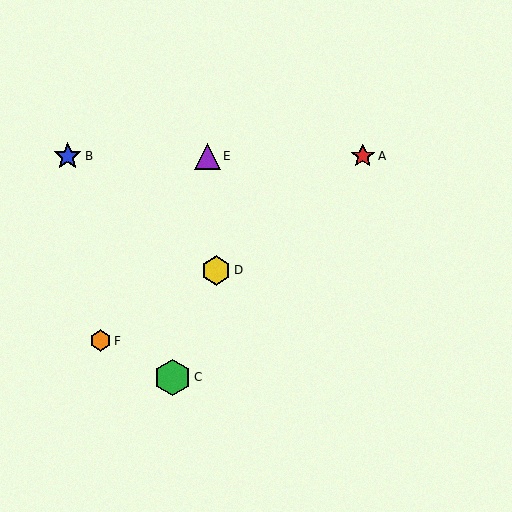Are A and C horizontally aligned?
No, A is at y≈156 and C is at y≈378.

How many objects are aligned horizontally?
3 objects (A, B, E) are aligned horizontally.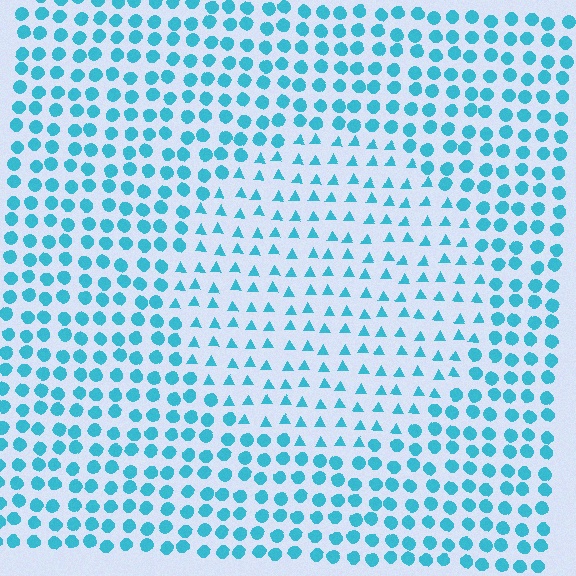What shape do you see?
I see a circle.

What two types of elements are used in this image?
The image uses triangles inside the circle region and circles outside it.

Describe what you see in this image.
The image is filled with small cyan elements arranged in a uniform grid. A circle-shaped region contains triangles, while the surrounding area contains circles. The boundary is defined purely by the change in element shape.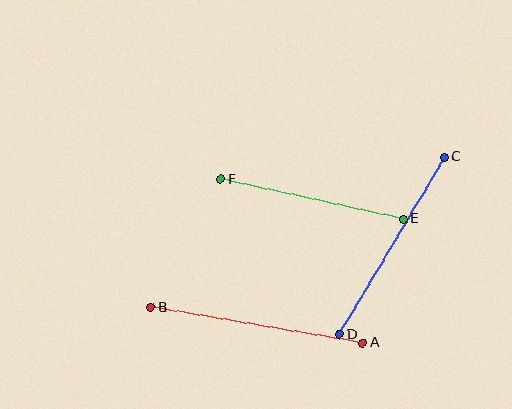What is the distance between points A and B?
The distance is approximately 215 pixels.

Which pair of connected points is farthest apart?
Points A and B are farthest apart.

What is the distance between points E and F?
The distance is approximately 187 pixels.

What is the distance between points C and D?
The distance is approximately 206 pixels.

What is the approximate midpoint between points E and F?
The midpoint is at approximately (312, 199) pixels.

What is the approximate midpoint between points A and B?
The midpoint is at approximately (257, 325) pixels.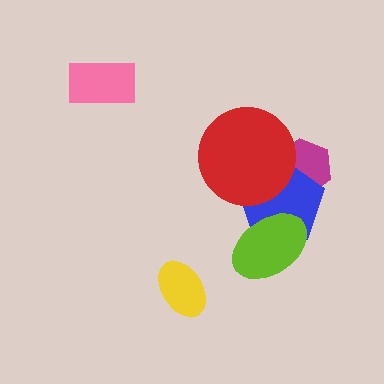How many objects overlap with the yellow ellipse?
0 objects overlap with the yellow ellipse.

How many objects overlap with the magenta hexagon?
2 objects overlap with the magenta hexagon.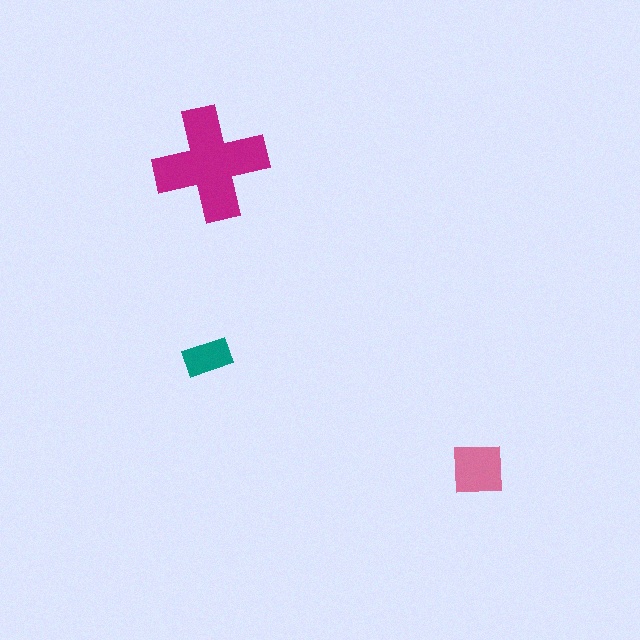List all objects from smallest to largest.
The teal rectangle, the pink square, the magenta cross.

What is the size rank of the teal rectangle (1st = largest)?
3rd.